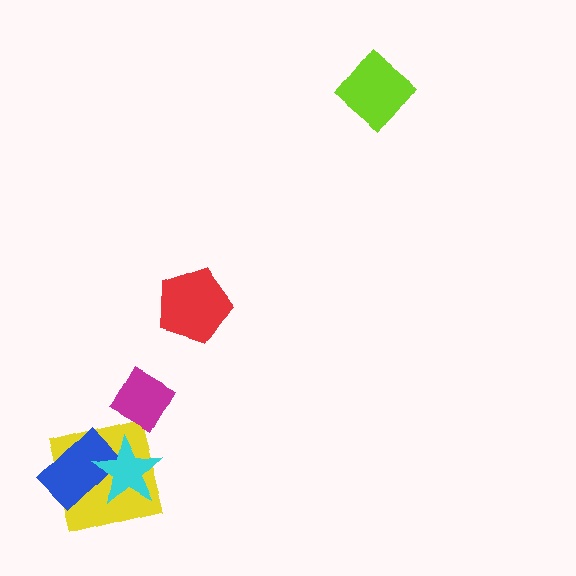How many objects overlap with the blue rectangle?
2 objects overlap with the blue rectangle.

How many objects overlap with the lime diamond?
0 objects overlap with the lime diamond.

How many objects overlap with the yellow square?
2 objects overlap with the yellow square.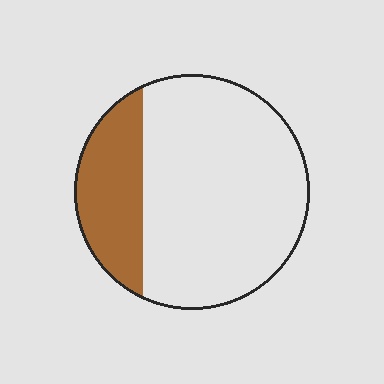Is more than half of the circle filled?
No.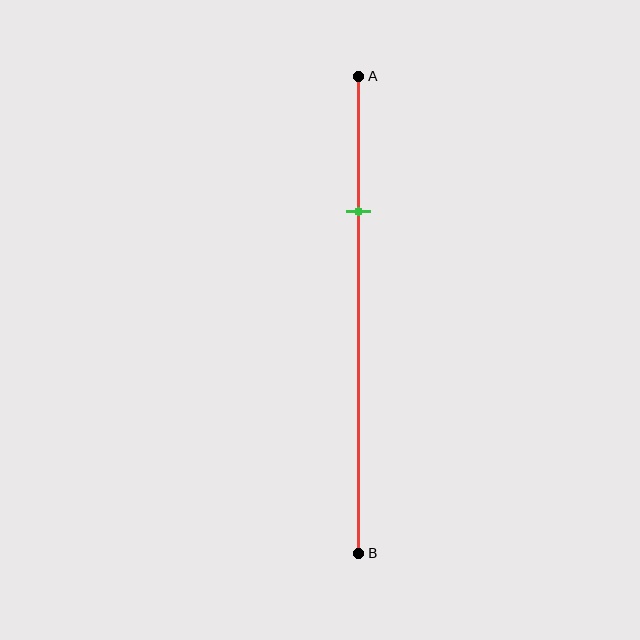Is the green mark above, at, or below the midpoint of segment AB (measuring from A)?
The green mark is above the midpoint of segment AB.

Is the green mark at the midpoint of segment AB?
No, the mark is at about 30% from A, not at the 50% midpoint.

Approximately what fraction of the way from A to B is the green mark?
The green mark is approximately 30% of the way from A to B.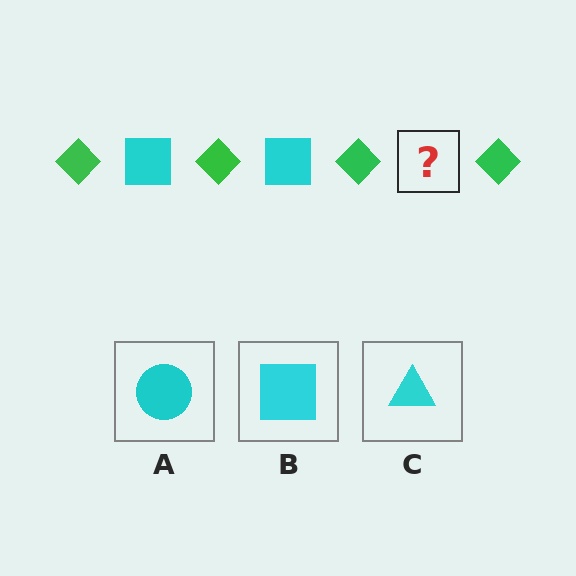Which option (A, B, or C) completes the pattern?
B.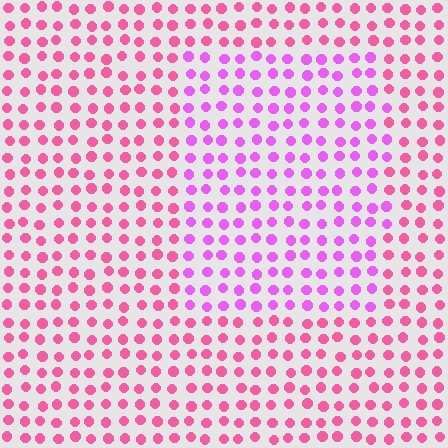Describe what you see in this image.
The image is filled with small pink elements in a uniform arrangement. A rectangle-shaped region is visible where the elements are tinted to a slightly different hue, forming a subtle color boundary.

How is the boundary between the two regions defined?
The boundary is defined purely by a slight shift in hue (about 36 degrees). Spacing, size, and orientation are identical on both sides.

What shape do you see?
I see a rectangle.